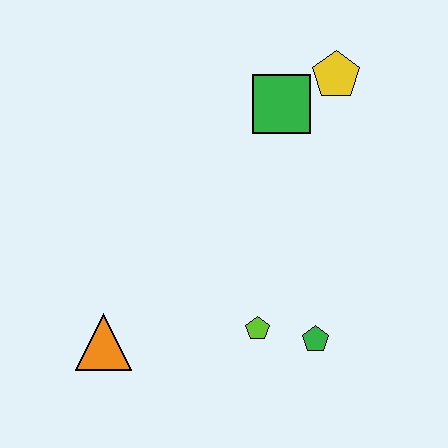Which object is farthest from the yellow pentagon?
The orange triangle is farthest from the yellow pentagon.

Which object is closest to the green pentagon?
The lime pentagon is closest to the green pentagon.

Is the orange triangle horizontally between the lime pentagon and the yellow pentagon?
No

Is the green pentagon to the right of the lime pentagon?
Yes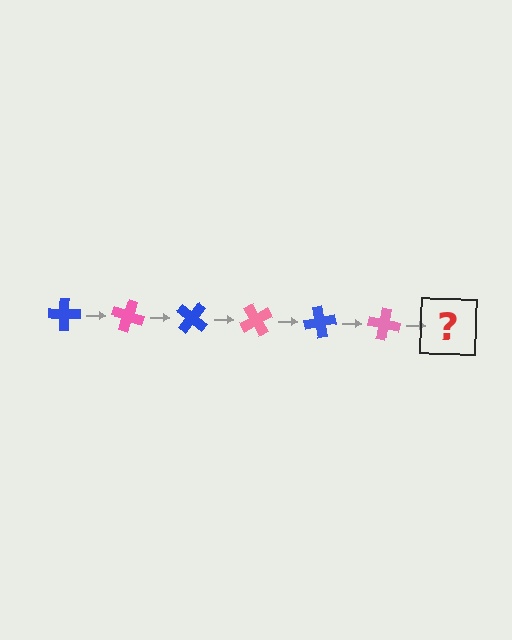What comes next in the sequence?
The next element should be a blue cross, rotated 120 degrees from the start.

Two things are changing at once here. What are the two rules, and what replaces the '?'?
The two rules are that it rotates 20 degrees each step and the color cycles through blue and pink. The '?' should be a blue cross, rotated 120 degrees from the start.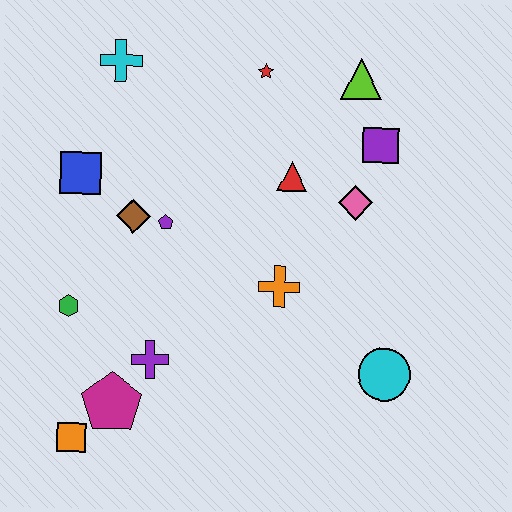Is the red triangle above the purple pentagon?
Yes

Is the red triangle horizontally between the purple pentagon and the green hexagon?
No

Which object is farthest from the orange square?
The lime triangle is farthest from the orange square.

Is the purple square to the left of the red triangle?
No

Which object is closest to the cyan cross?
The blue square is closest to the cyan cross.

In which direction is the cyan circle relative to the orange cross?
The cyan circle is to the right of the orange cross.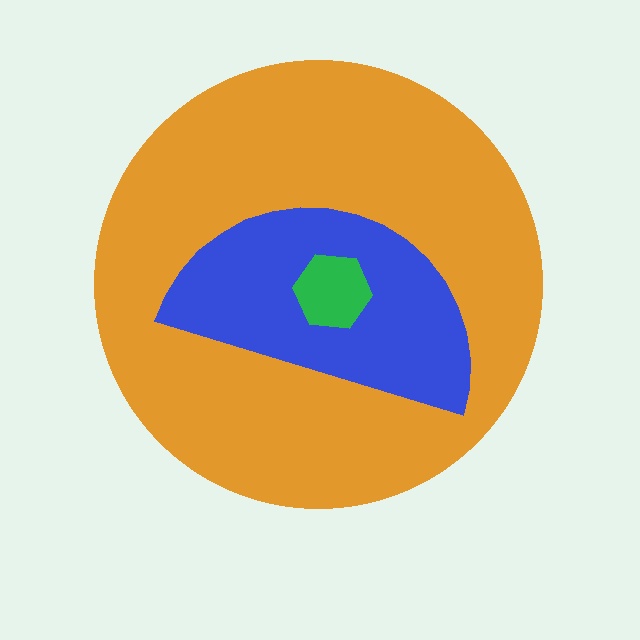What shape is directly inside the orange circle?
The blue semicircle.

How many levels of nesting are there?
3.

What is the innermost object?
The green hexagon.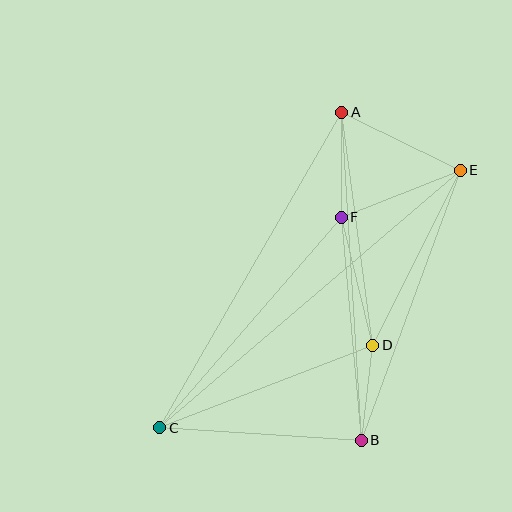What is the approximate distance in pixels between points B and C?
The distance between B and C is approximately 202 pixels.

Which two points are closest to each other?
Points B and D are closest to each other.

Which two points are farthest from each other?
Points C and E are farthest from each other.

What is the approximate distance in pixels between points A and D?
The distance between A and D is approximately 235 pixels.